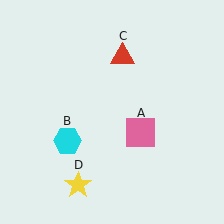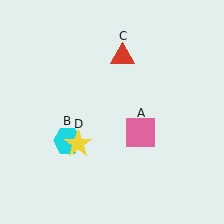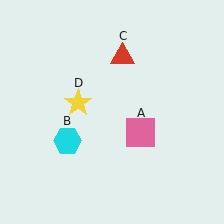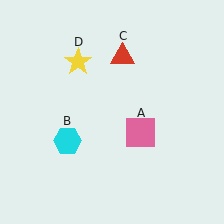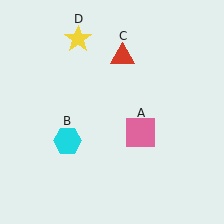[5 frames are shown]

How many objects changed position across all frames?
1 object changed position: yellow star (object D).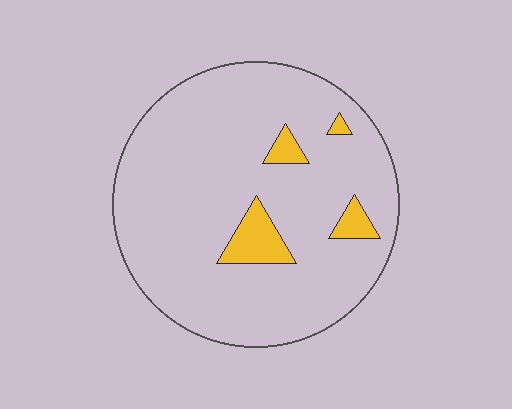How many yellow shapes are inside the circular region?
4.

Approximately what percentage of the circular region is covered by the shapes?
Approximately 10%.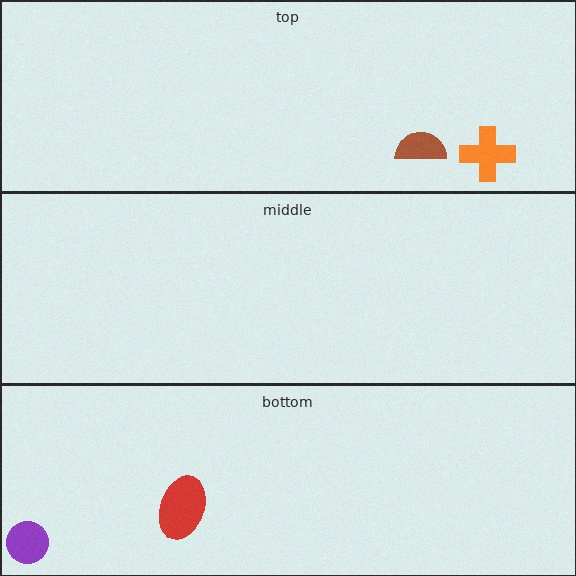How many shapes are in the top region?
2.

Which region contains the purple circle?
The bottom region.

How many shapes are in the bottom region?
2.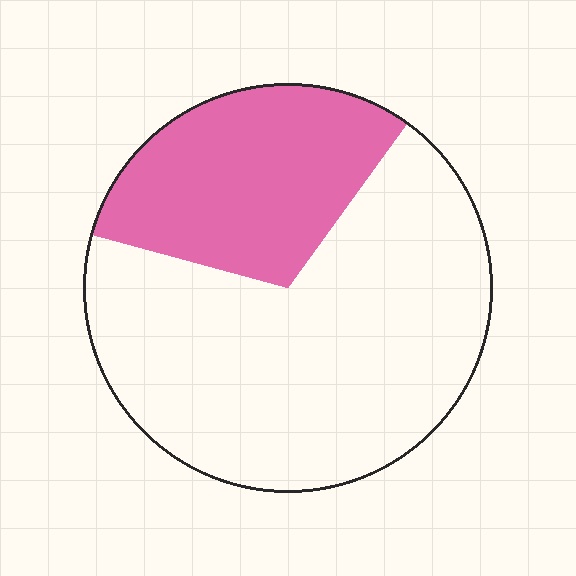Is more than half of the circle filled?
No.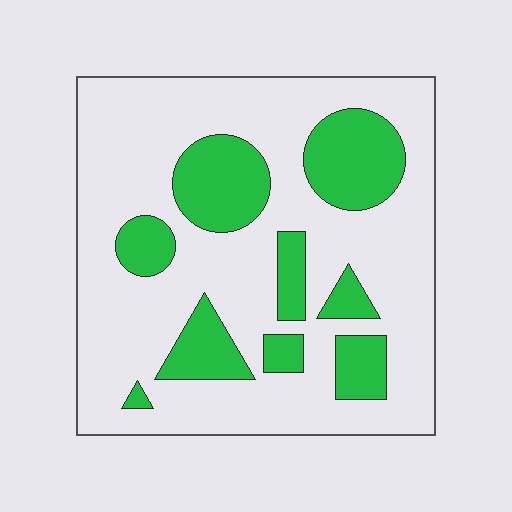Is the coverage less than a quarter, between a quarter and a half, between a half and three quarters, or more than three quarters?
Between a quarter and a half.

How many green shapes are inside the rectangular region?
9.